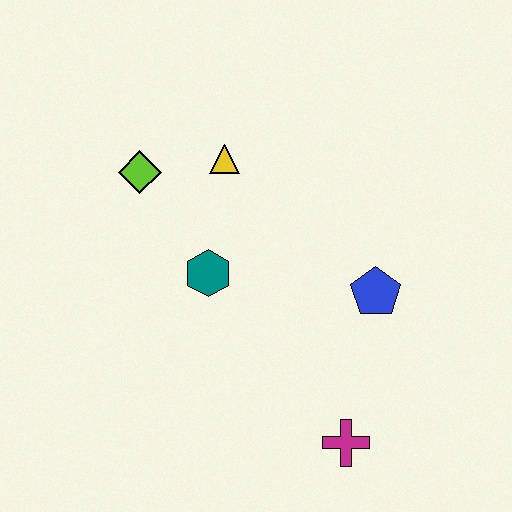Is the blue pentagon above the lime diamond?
No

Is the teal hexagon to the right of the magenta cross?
No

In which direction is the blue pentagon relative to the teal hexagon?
The blue pentagon is to the right of the teal hexagon.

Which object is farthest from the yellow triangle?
The magenta cross is farthest from the yellow triangle.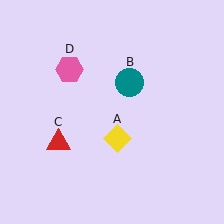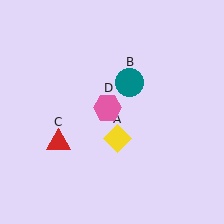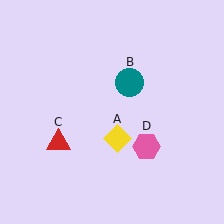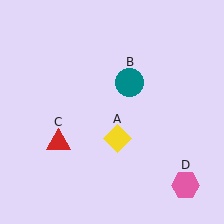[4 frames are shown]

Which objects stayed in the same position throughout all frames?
Yellow diamond (object A) and teal circle (object B) and red triangle (object C) remained stationary.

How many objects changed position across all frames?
1 object changed position: pink hexagon (object D).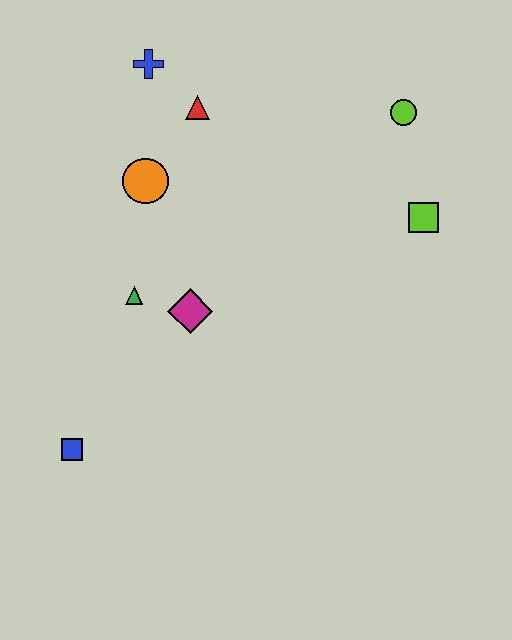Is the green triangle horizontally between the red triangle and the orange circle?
No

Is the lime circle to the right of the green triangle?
Yes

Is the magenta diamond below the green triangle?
Yes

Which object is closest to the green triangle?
The magenta diamond is closest to the green triangle.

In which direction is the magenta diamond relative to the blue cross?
The magenta diamond is below the blue cross.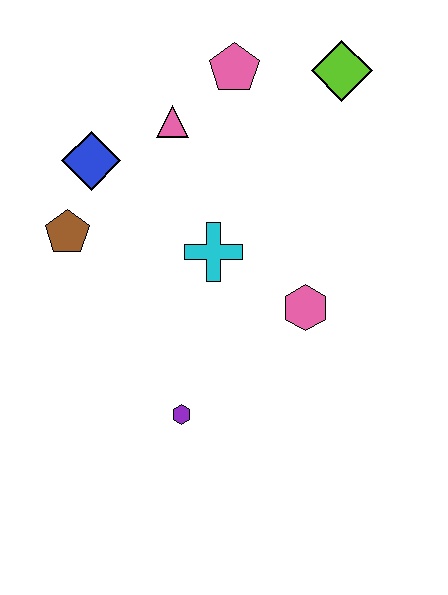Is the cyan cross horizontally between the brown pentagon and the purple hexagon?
No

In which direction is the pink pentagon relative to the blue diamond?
The pink pentagon is to the right of the blue diamond.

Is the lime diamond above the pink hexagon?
Yes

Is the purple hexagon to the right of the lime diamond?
No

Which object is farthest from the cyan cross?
The lime diamond is farthest from the cyan cross.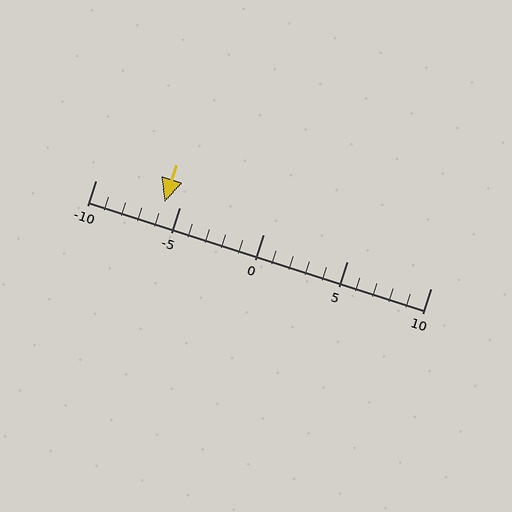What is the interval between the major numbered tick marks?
The major tick marks are spaced 5 units apart.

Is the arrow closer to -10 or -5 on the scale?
The arrow is closer to -5.